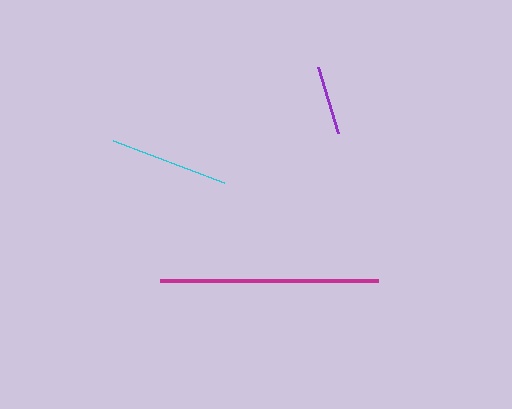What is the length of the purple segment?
The purple segment is approximately 69 pixels long.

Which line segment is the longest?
The magenta line is the longest at approximately 218 pixels.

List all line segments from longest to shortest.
From longest to shortest: magenta, cyan, purple.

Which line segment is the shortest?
The purple line is the shortest at approximately 69 pixels.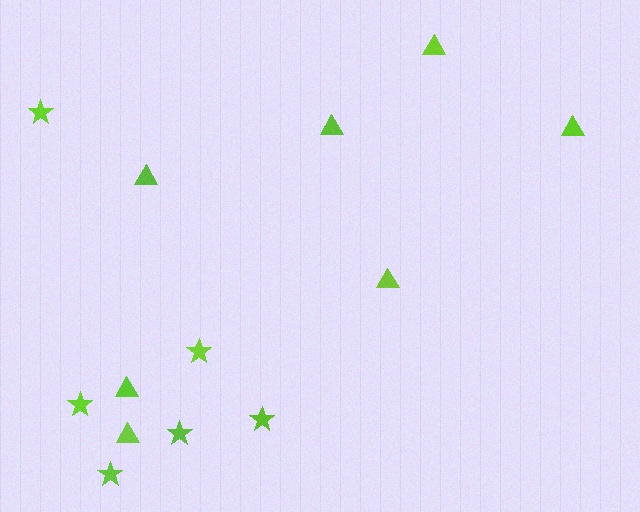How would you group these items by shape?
There are 2 groups: one group of triangles (7) and one group of stars (6).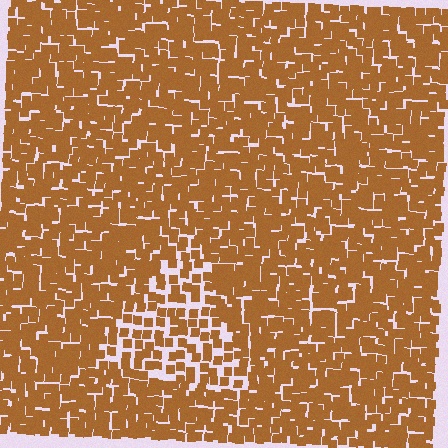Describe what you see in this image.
The image contains small brown elements arranged at two different densities. A triangle-shaped region is visible where the elements are less densely packed than the surrounding area.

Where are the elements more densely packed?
The elements are more densely packed outside the triangle boundary.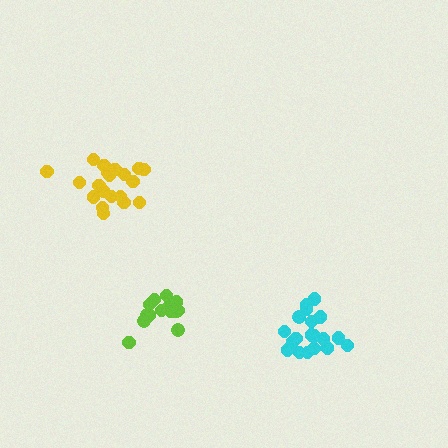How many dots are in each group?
Group 1: 19 dots, Group 2: 14 dots, Group 3: 20 dots (53 total).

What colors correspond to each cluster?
The clusters are colored: cyan, lime, yellow.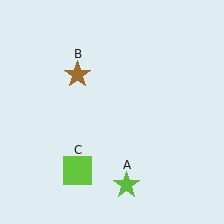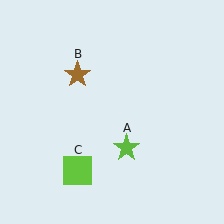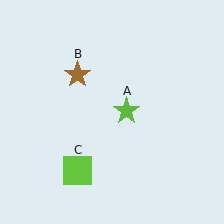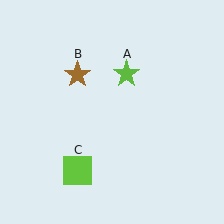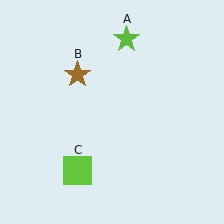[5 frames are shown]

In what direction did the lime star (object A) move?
The lime star (object A) moved up.